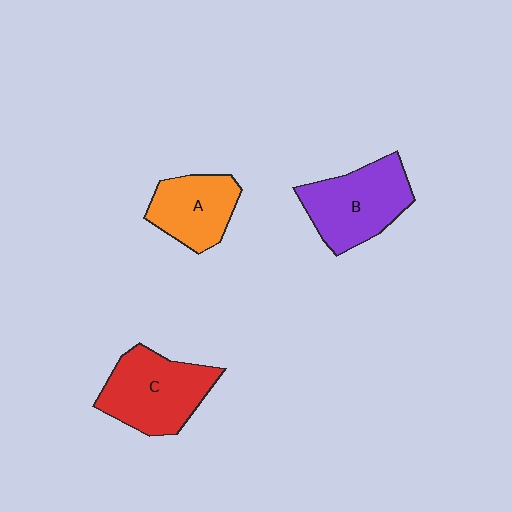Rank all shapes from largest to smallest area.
From largest to smallest: C (red), B (purple), A (orange).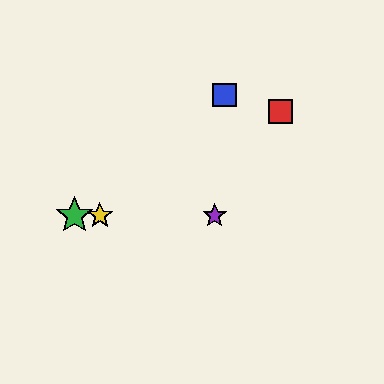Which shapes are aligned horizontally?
The green star, the yellow star, the purple star are aligned horizontally.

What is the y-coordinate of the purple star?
The purple star is at y≈216.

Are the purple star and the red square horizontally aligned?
No, the purple star is at y≈216 and the red square is at y≈111.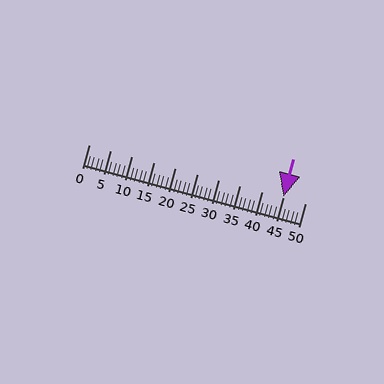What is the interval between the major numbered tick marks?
The major tick marks are spaced 5 units apart.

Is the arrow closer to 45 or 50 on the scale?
The arrow is closer to 45.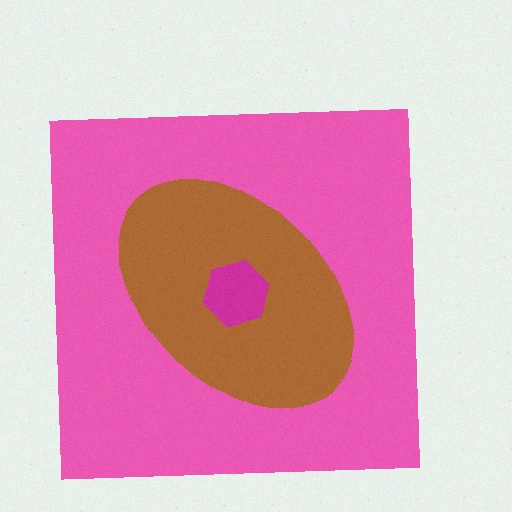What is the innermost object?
The magenta hexagon.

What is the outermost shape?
The pink square.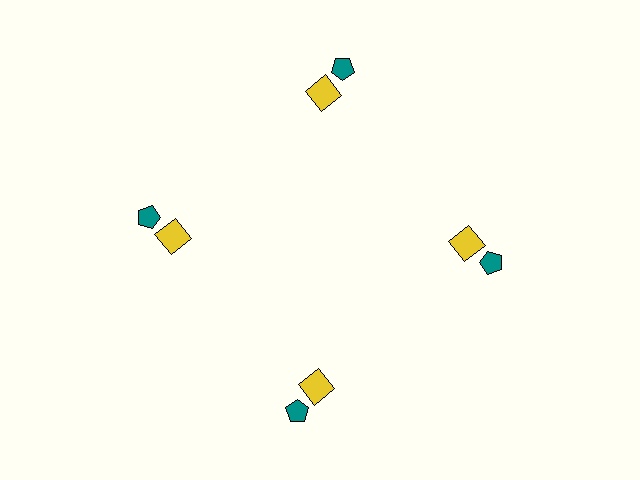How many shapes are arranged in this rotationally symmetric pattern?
There are 8 shapes, arranged in 4 groups of 2.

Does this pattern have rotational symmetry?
Yes, this pattern has 4-fold rotational symmetry. It looks the same after rotating 90 degrees around the center.